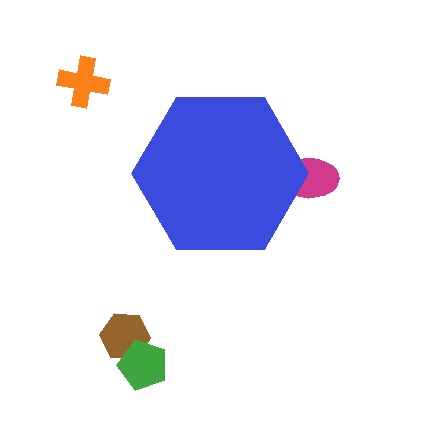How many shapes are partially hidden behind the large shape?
1 shape is partially hidden.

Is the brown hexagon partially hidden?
No, the brown hexagon is fully visible.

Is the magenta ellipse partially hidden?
Yes, the magenta ellipse is partially hidden behind the blue hexagon.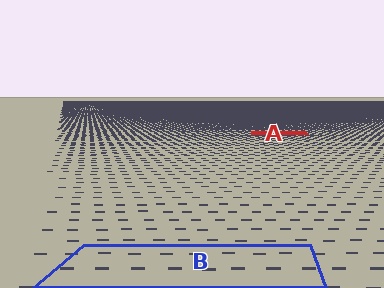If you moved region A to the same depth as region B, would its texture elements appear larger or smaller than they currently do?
They would appear larger. At a closer depth, the same texture elements are projected at a bigger on-screen size.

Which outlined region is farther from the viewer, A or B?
Region A is farther from the viewer — the texture elements inside it appear smaller and more densely packed.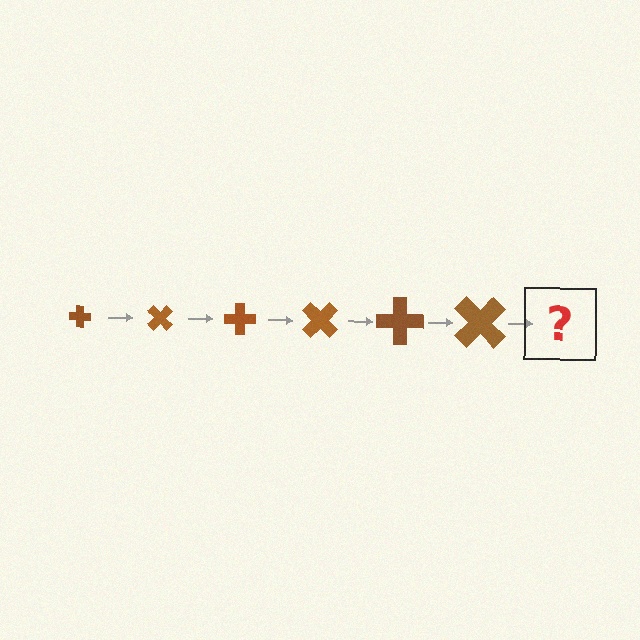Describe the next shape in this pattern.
It should be a cross, larger than the previous one and rotated 270 degrees from the start.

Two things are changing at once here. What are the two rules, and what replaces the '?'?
The two rules are that the cross grows larger each step and it rotates 45 degrees each step. The '?' should be a cross, larger than the previous one and rotated 270 degrees from the start.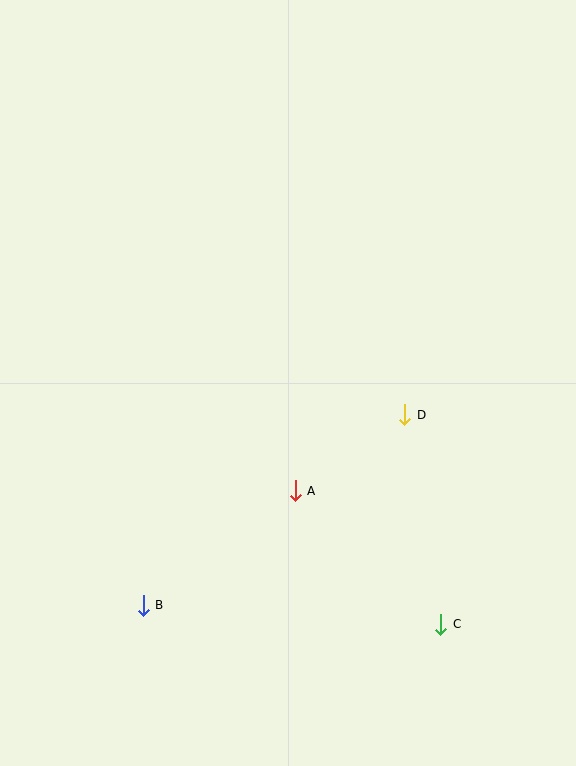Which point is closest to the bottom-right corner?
Point C is closest to the bottom-right corner.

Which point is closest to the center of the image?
Point A at (295, 491) is closest to the center.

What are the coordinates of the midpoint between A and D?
The midpoint between A and D is at (350, 453).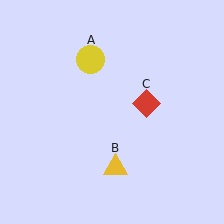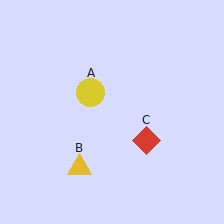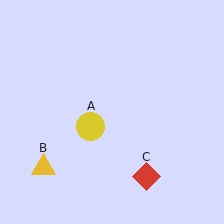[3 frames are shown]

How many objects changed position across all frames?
3 objects changed position: yellow circle (object A), yellow triangle (object B), red diamond (object C).